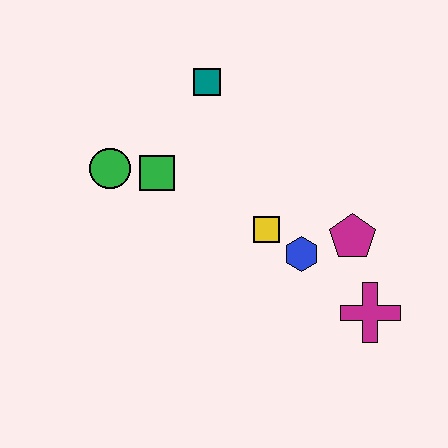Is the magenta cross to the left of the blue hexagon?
No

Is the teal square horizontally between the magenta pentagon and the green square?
Yes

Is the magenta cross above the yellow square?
No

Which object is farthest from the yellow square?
The green circle is farthest from the yellow square.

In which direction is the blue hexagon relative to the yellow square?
The blue hexagon is to the right of the yellow square.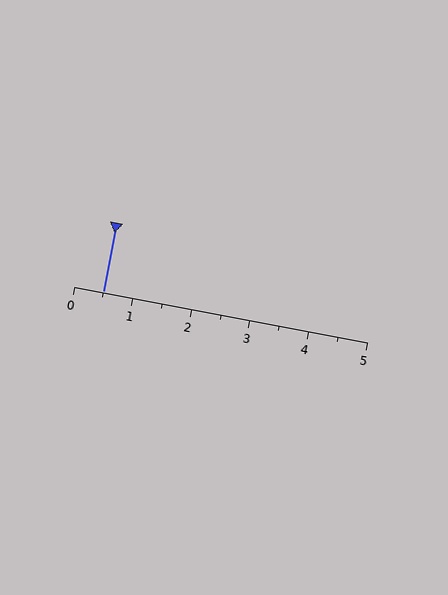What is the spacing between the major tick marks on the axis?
The major ticks are spaced 1 apart.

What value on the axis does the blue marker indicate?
The marker indicates approximately 0.5.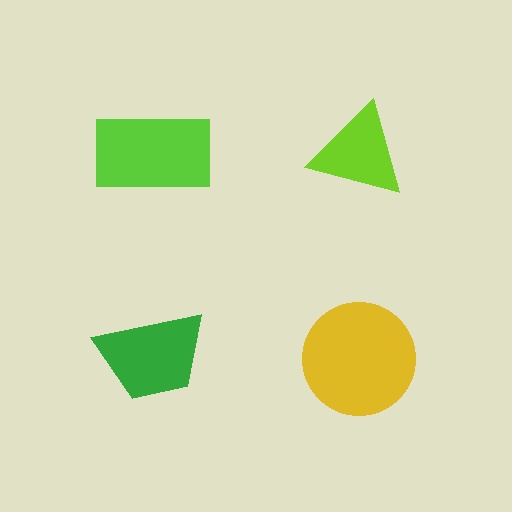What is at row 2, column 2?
A yellow circle.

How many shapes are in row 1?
2 shapes.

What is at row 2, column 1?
A green trapezoid.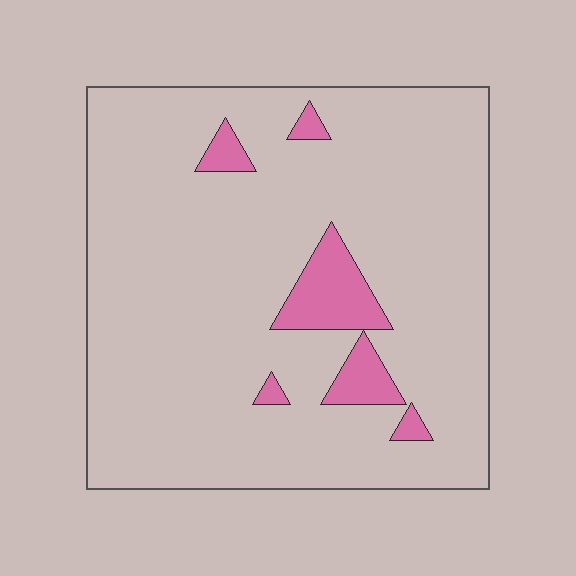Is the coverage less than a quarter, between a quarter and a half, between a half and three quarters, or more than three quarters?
Less than a quarter.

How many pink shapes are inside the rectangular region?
6.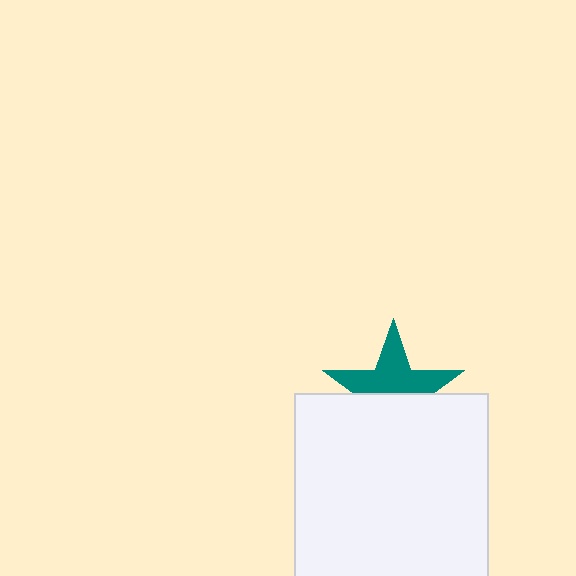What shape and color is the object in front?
The object in front is a white square.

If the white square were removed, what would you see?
You would see the complete teal star.